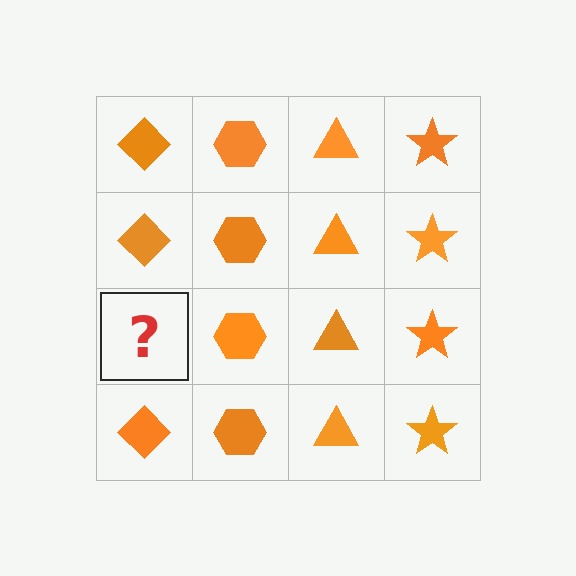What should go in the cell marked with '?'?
The missing cell should contain an orange diamond.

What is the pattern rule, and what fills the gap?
The rule is that each column has a consistent shape. The gap should be filled with an orange diamond.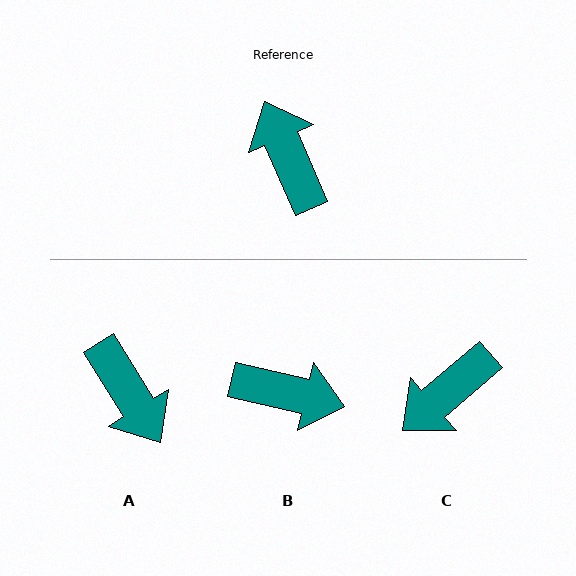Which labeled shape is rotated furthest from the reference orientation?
A, about 172 degrees away.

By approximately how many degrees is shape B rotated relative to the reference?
Approximately 127 degrees clockwise.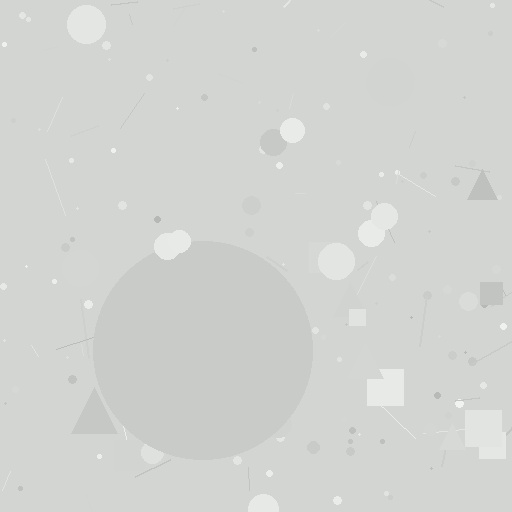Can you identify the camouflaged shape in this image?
The camouflaged shape is a circle.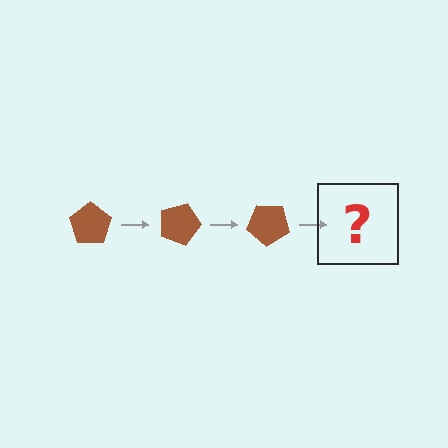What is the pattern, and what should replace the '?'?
The pattern is that the pentagon rotates 20 degrees each step. The '?' should be a brown pentagon rotated 60 degrees.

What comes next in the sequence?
The next element should be a brown pentagon rotated 60 degrees.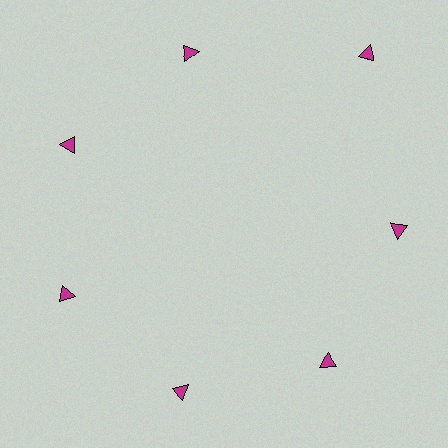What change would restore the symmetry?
The symmetry would be restored by moving it inward, back onto the ring so that all 7 triangles sit at equal angles and equal distance from the center.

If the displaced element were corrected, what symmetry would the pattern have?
It would have 7-fold rotational symmetry — the pattern would map onto itself every 51 degrees.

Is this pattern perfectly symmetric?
No. The 7 magenta triangles are arranged in a ring, but one element near the 1 o'clock position is pushed outward from the center, breaking the 7-fold rotational symmetry.